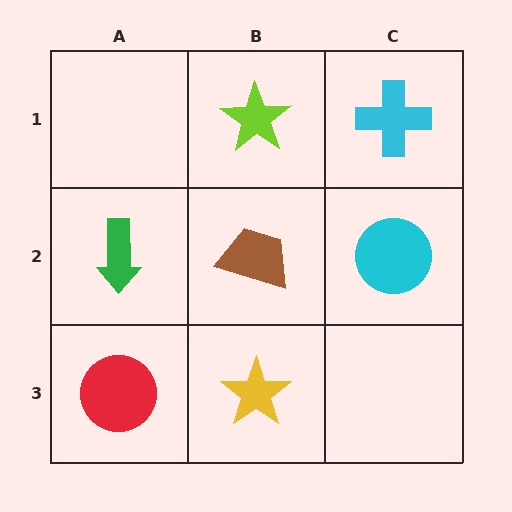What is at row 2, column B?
A brown trapezoid.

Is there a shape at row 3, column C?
No, that cell is empty.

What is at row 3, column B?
A yellow star.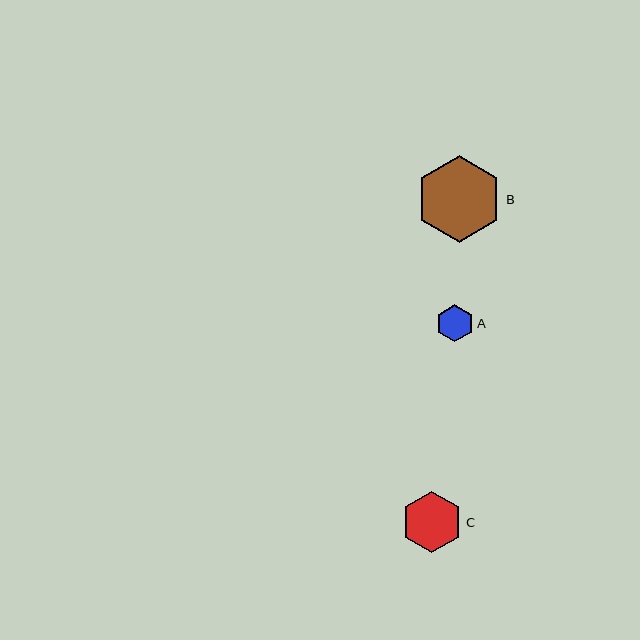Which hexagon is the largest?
Hexagon B is the largest with a size of approximately 87 pixels.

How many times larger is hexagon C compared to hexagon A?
Hexagon C is approximately 1.7 times the size of hexagon A.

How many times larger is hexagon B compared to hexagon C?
Hexagon B is approximately 1.4 times the size of hexagon C.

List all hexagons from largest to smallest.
From largest to smallest: B, C, A.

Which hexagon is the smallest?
Hexagon A is the smallest with a size of approximately 37 pixels.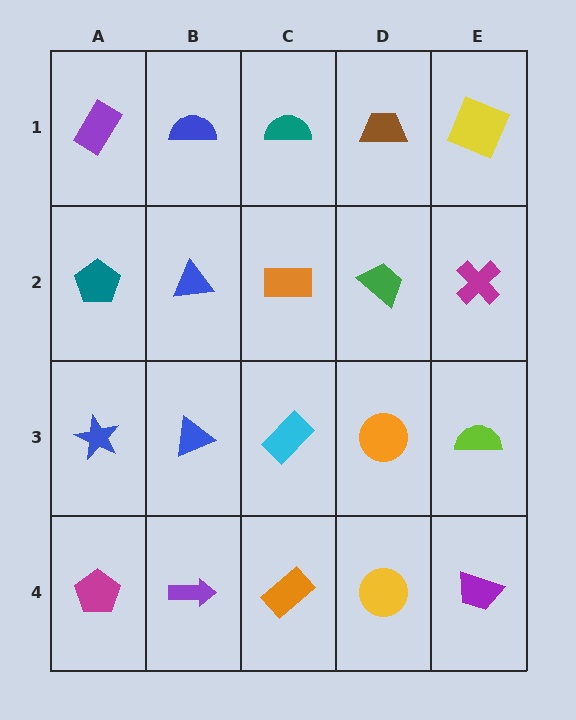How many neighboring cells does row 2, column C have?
4.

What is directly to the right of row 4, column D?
A purple trapezoid.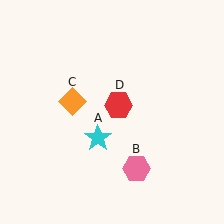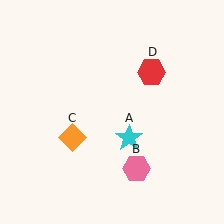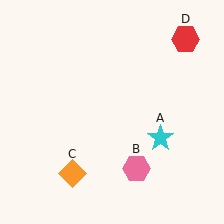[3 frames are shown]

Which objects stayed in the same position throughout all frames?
Pink hexagon (object B) remained stationary.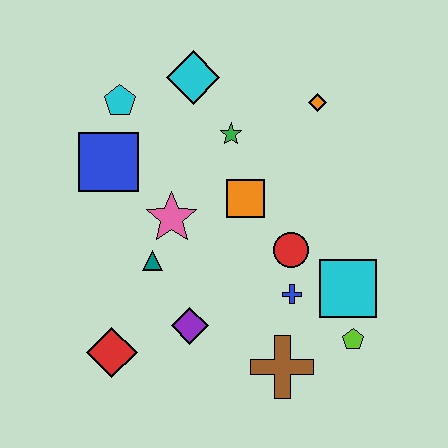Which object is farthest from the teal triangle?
The orange diamond is farthest from the teal triangle.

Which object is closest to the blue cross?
The red circle is closest to the blue cross.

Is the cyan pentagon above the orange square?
Yes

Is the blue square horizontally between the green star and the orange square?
No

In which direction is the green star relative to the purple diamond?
The green star is above the purple diamond.